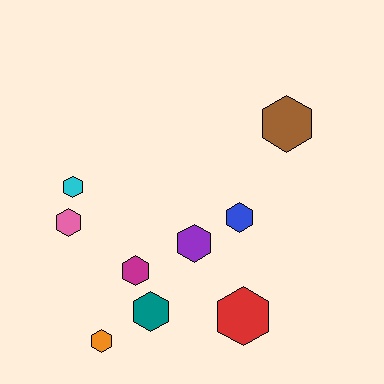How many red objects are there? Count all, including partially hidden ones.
There is 1 red object.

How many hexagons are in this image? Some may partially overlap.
There are 9 hexagons.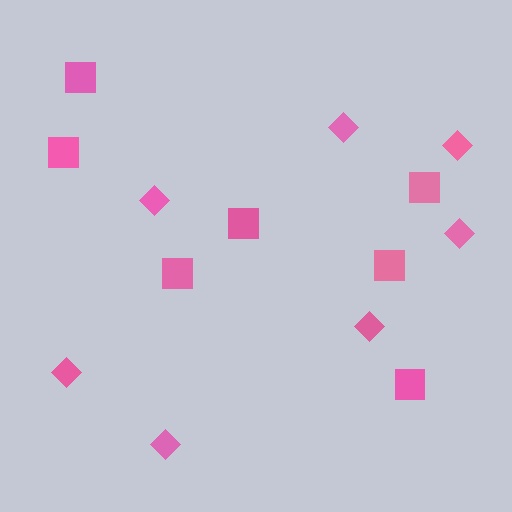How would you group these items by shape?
There are 2 groups: one group of squares (7) and one group of diamonds (7).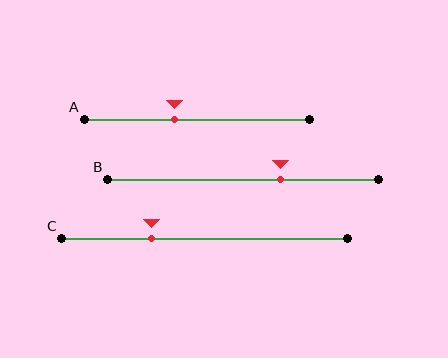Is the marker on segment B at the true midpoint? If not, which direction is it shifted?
No, the marker on segment B is shifted to the right by about 14% of the segment length.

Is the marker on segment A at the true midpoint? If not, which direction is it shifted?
No, the marker on segment A is shifted to the left by about 10% of the segment length.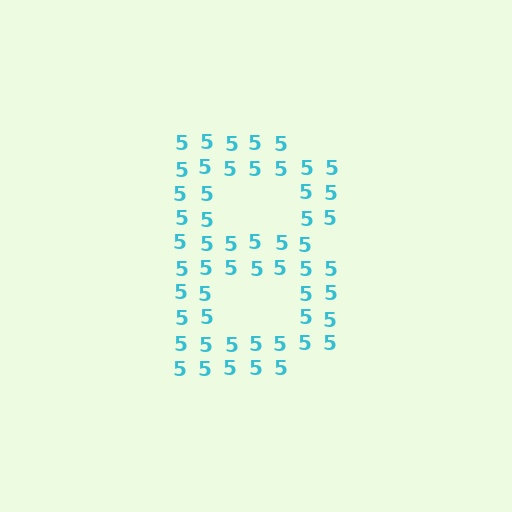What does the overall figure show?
The overall figure shows the letter B.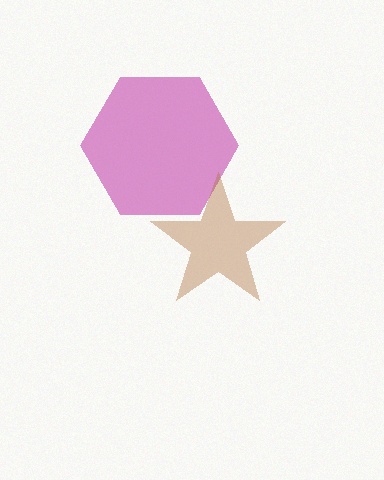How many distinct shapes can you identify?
There are 2 distinct shapes: a magenta hexagon, a brown star.